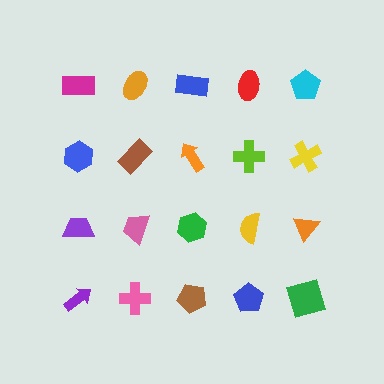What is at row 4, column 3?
A brown pentagon.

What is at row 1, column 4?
A red ellipse.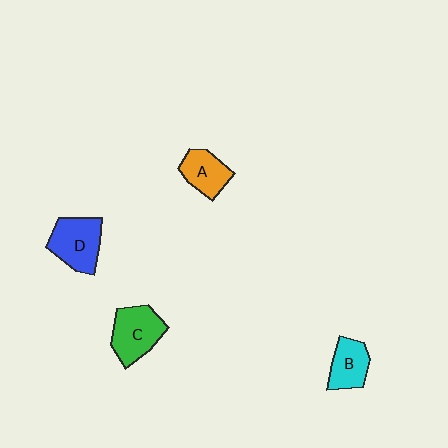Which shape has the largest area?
Shape C (green).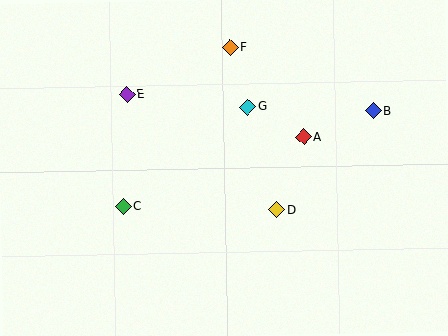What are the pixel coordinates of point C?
Point C is at (123, 206).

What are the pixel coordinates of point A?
Point A is at (304, 137).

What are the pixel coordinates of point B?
Point B is at (373, 111).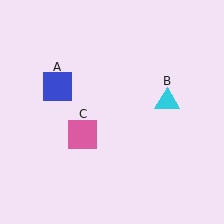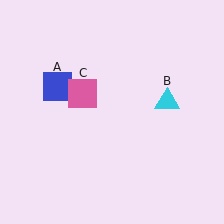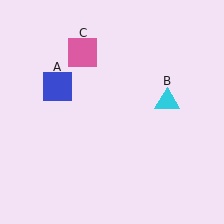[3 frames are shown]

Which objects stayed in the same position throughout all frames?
Blue square (object A) and cyan triangle (object B) remained stationary.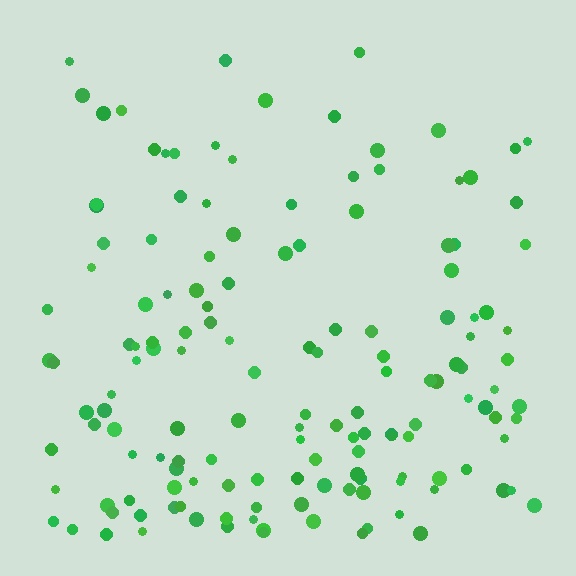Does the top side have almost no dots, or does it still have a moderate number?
Still a moderate number, just noticeably fewer than the bottom.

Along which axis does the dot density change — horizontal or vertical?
Vertical.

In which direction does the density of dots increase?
From top to bottom, with the bottom side densest.